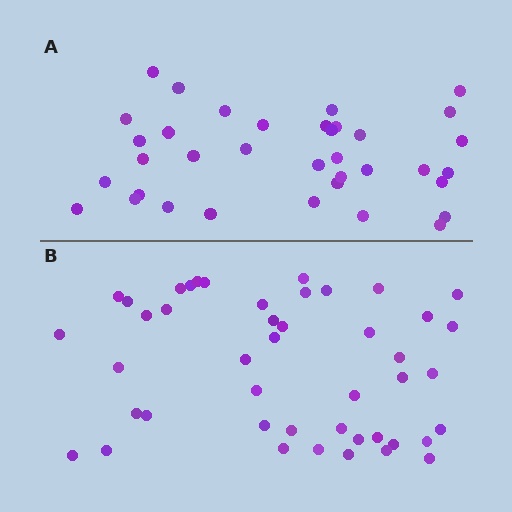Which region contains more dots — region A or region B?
Region B (the bottom region) has more dots.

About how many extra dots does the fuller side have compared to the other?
Region B has roughly 8 or so more dots than region A.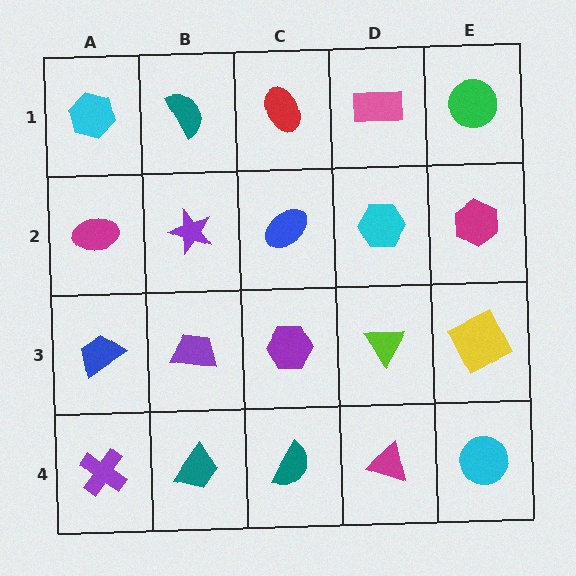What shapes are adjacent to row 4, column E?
A yellow square (row 3, column E), a magenta triangle (row 4, column D).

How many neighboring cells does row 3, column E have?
3.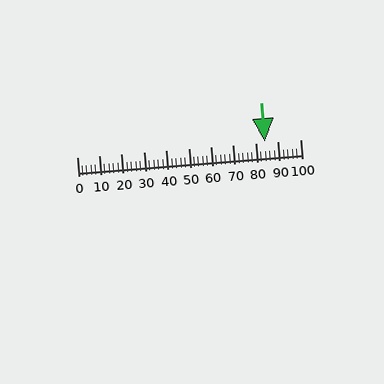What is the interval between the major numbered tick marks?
The major tick marks are spaced 10 units apart.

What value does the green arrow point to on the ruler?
The green arrow points to approximately 84.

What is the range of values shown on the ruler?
The ruler shows values from 0 to 100.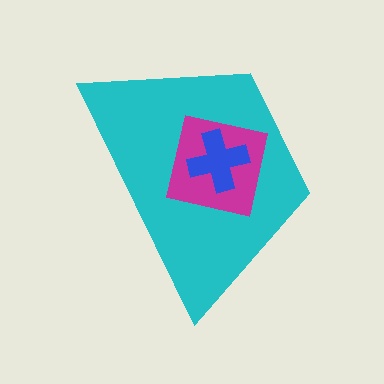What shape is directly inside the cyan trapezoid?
The magenta square.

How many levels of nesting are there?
3.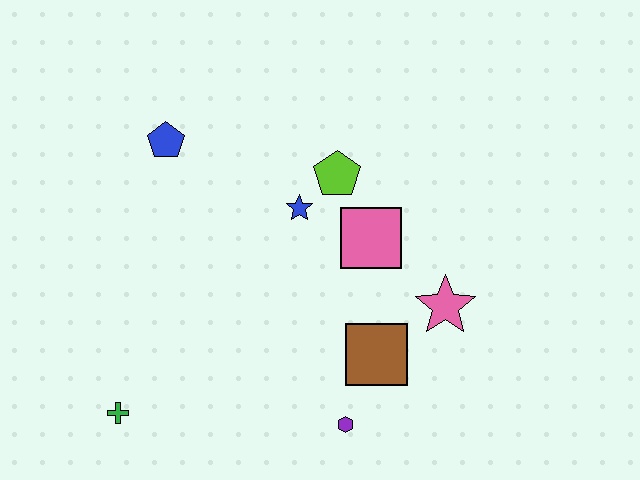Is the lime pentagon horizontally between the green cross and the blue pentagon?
No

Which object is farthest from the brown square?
The blue pentagon is farthest from the brown square.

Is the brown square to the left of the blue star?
No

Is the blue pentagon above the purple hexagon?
Yes